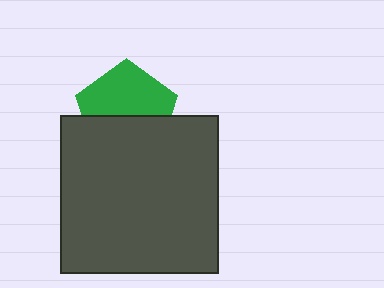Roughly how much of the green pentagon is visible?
About half of it is visible (roughly 56%).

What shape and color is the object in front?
The object in front is a dark gray square.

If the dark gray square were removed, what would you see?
You would see the complete green pentagon.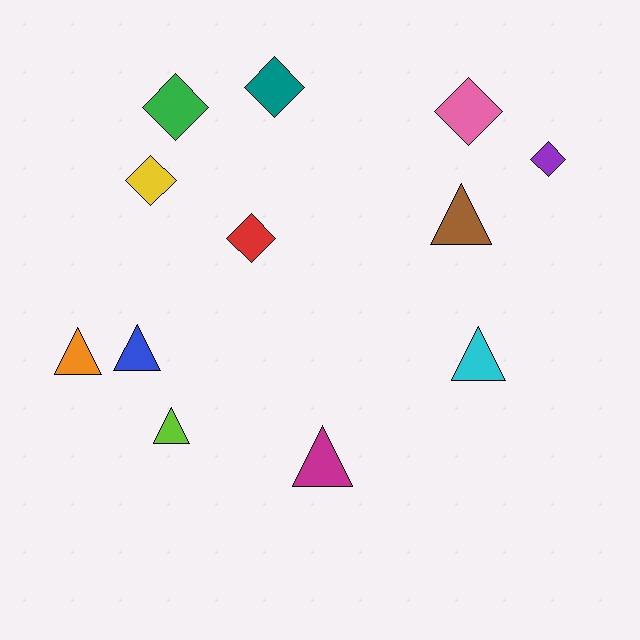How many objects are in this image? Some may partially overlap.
There are 12 objects.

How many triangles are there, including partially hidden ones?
There are 6 triangles.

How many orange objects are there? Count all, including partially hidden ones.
There is 1 orange object.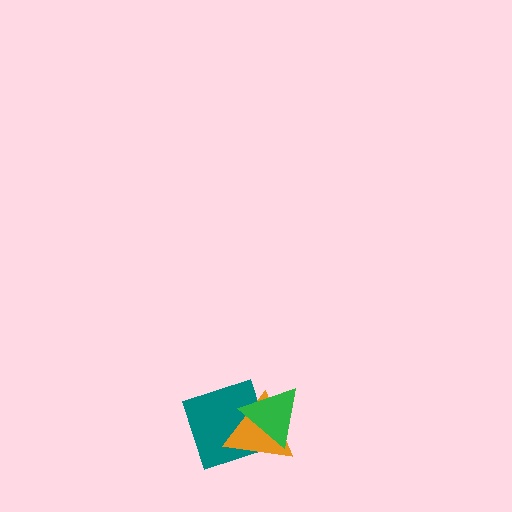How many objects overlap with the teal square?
2 objects overlap with the teal square.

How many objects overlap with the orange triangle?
2 objects overlap with the orange triangle.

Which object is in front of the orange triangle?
The green triangle is in front of the orange triangle.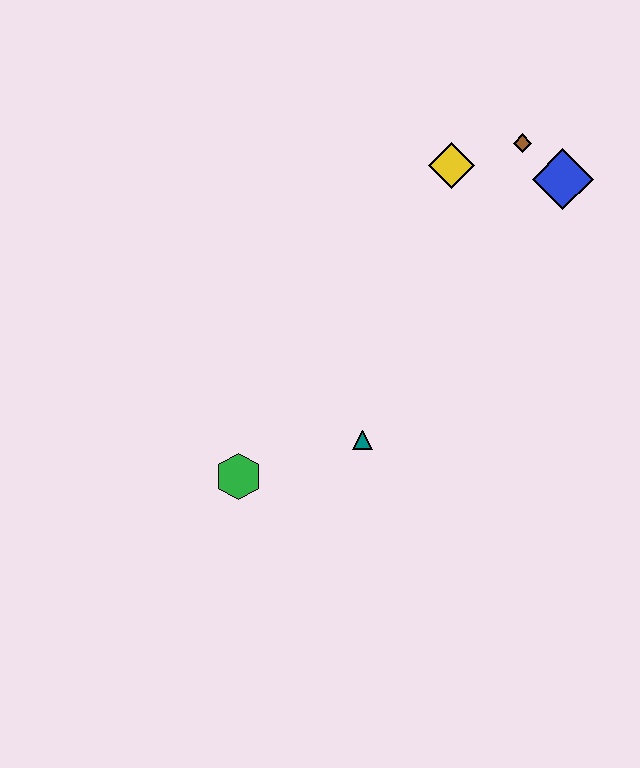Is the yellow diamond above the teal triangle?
Yes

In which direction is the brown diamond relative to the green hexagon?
The brown diamond is above the green hexagon.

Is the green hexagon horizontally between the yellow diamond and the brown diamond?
No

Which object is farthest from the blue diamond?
The green hexagon is farthest from the blue diamond.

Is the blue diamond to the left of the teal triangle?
No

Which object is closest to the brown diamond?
The blue diamond is closest to the brown diamond.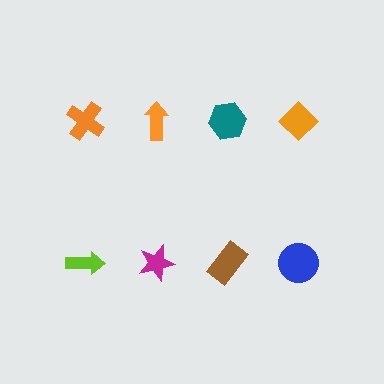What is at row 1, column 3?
A teal hexagon.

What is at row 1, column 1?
An orange cross.